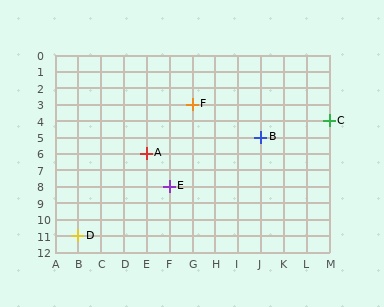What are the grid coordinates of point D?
Point D is at grid coordinates (B, 11).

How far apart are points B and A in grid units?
Points B and A are 5 columns and 1 row apart (about 5.1 grid units diagonally).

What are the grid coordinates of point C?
Point C is at grid coordinates (M, 4).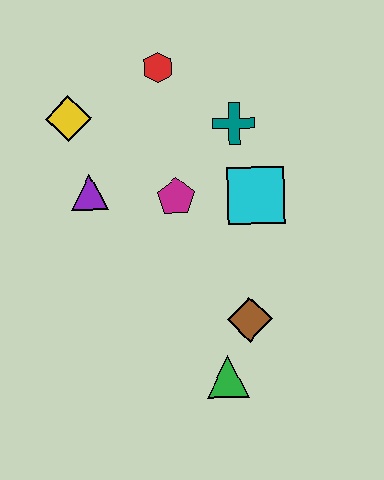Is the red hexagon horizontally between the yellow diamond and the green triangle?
Yes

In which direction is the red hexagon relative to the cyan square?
The red hexagon is above the cyan square.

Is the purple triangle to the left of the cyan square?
Yes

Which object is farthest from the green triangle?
The red hexagon is farthest from the green triangle.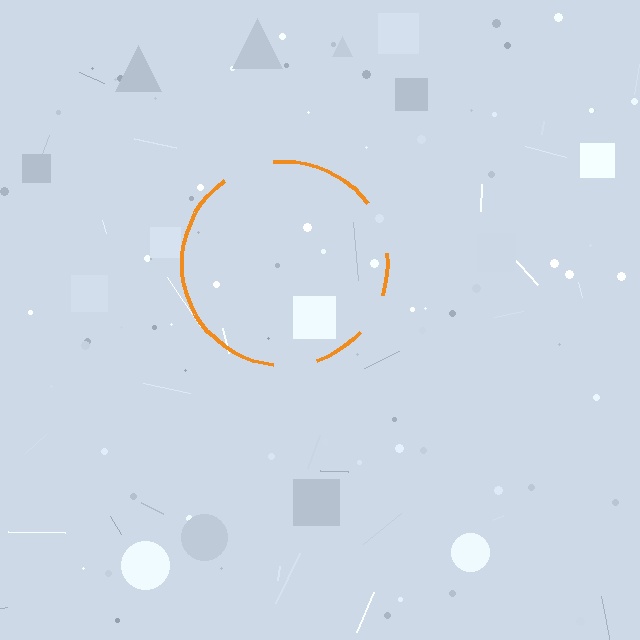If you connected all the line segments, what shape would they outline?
They would outline a circle.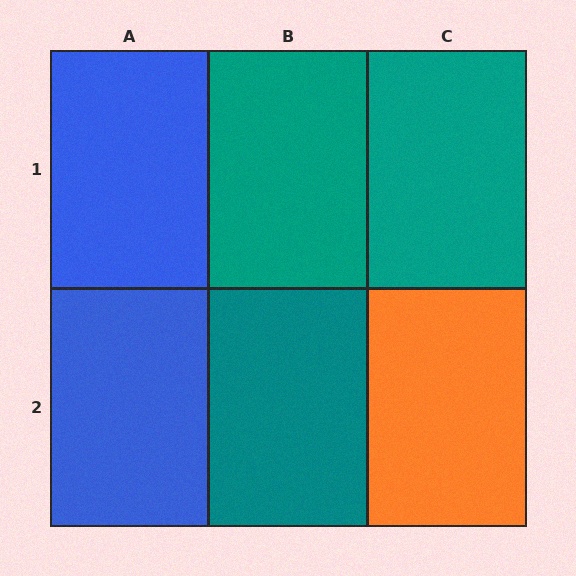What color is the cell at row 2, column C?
Orange.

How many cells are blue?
2 cells are blue.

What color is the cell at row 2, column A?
Blue.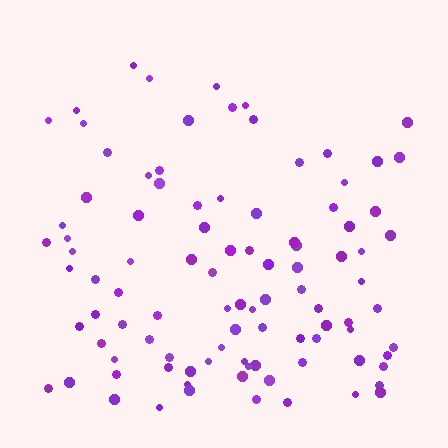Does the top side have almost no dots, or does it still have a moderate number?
Still a moderate number, just noticeably fewer than the bottom.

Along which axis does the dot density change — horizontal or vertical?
Vertical.